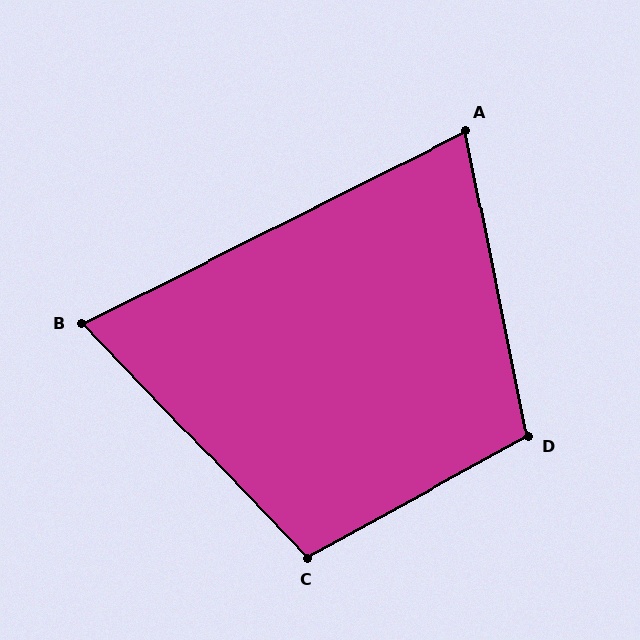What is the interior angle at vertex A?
Approximately 75 degrees (acute).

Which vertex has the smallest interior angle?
B, at approximately 73 degrees.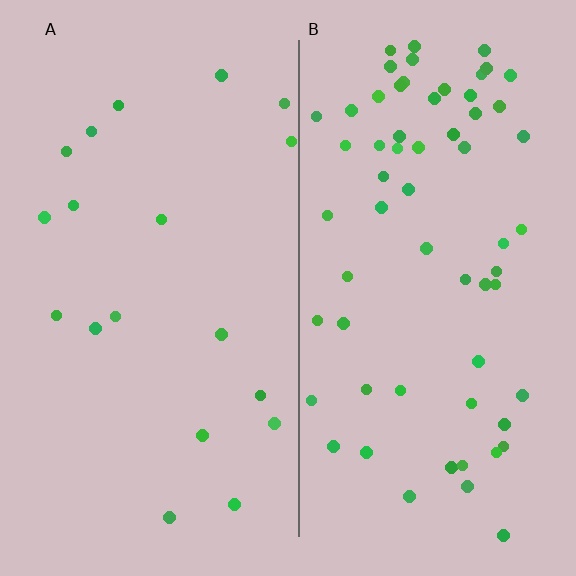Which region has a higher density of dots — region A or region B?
B (the right).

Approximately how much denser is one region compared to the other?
Approximately 3.4× — region B over region A.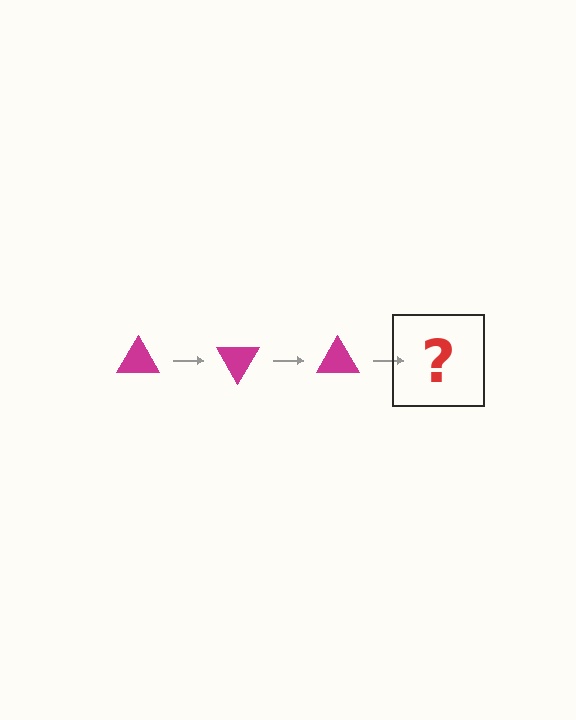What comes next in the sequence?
The next element should be a magenta triangle rotated 180 degrees.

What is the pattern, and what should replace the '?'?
The pattern is that the triangle rotates 60 degrees each step. The '?' should be a magenta triangle rotated 180 degrees.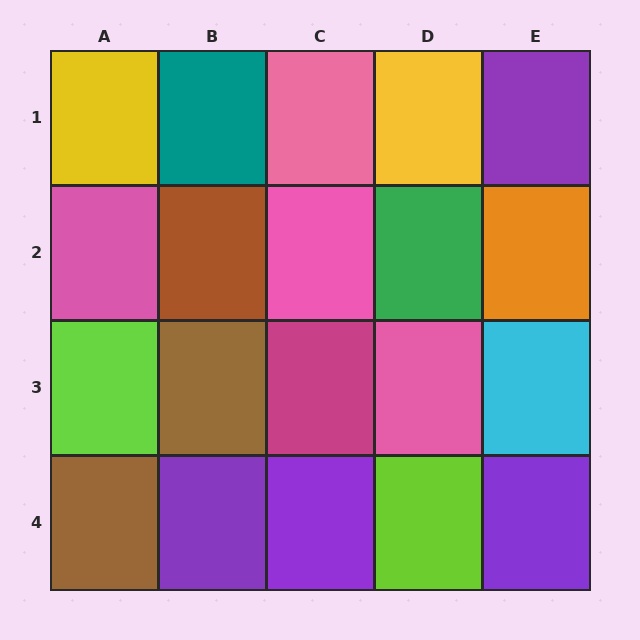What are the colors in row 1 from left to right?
Yellow, teal, pink, yellow, purple.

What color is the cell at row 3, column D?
Pink.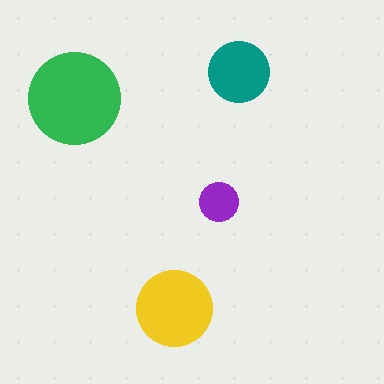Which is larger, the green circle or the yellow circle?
The green one.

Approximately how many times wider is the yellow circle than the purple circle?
About 2 times wider.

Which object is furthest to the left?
The green circle is leftmost.